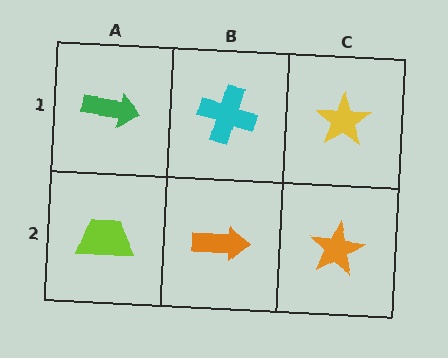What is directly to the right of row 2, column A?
An orange arrow.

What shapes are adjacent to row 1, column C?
An orange star (row 2, column C), a cyan cross (row 1, column B).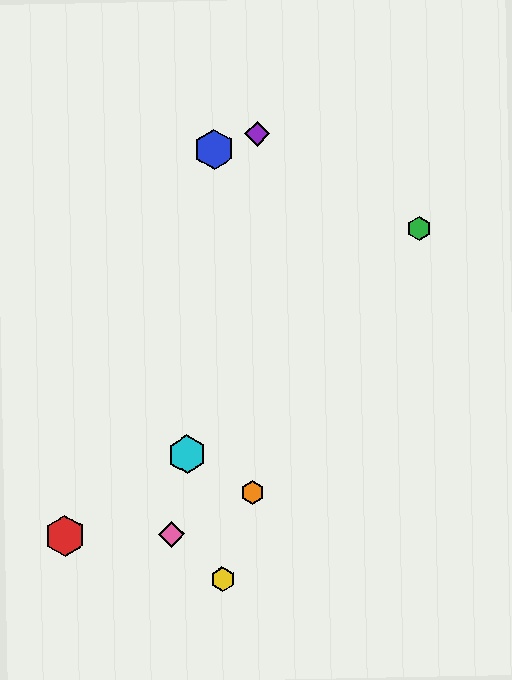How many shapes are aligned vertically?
2 shapes (the blue hexagon, the yellow hexagon) are aligned vertically.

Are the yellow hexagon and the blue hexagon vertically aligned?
Yes, both are at x≈223.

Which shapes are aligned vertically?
The blue hexagon, the yellow hexagon are aligned vertically.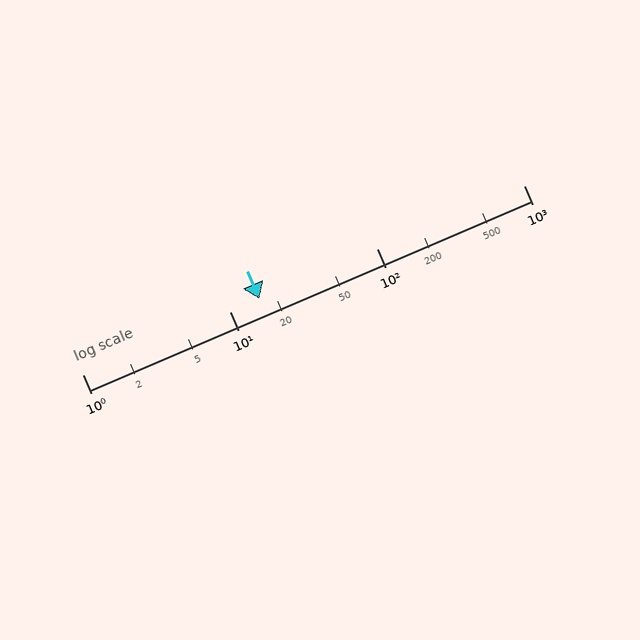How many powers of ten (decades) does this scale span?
The scale spans 3 decades, from 1 to 1000.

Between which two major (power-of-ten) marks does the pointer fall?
The pointer is between 10 and 100.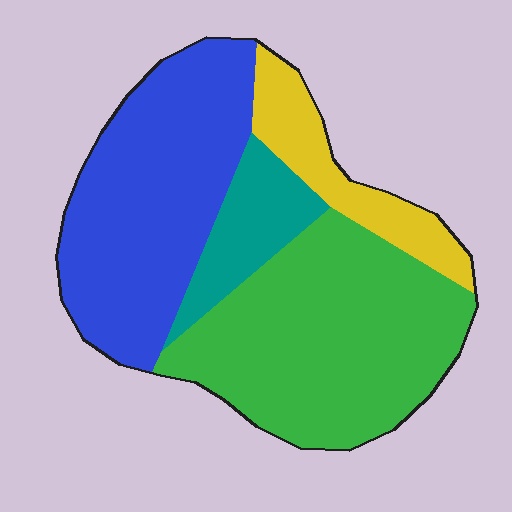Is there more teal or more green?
Green.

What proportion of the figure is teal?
Teal takes up about one tenth (1/10) of the figure.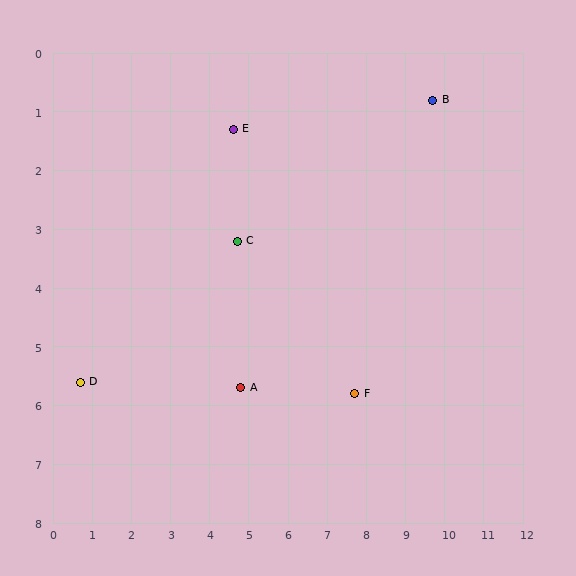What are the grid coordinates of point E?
Point E is at approximately (4.6, 1.3).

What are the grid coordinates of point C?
Point C is at approximately (4.7, 3.2).